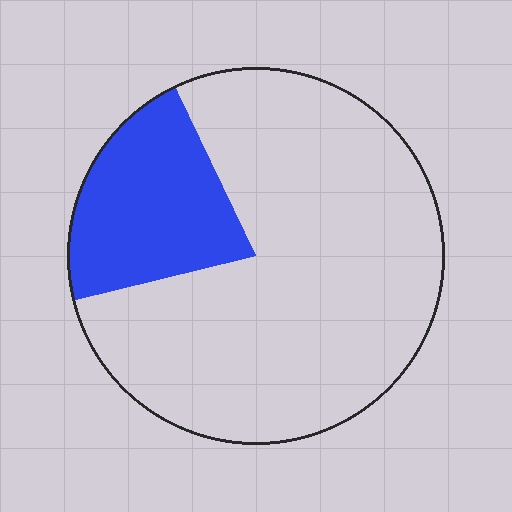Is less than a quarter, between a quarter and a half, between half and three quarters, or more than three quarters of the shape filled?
Less than a quarter.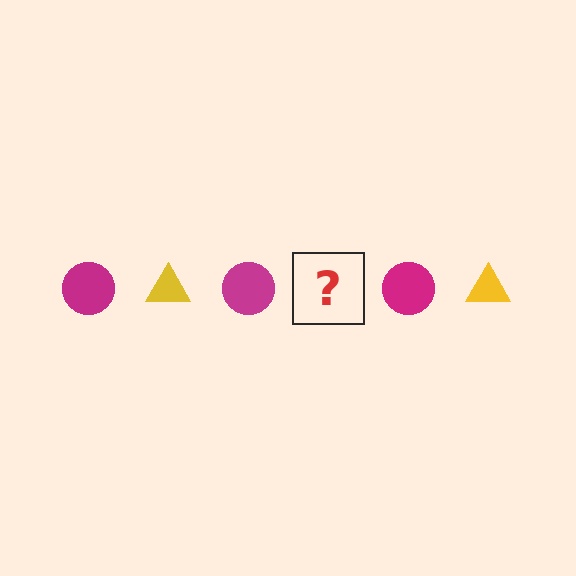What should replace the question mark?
The question mark should be replaced with a yellow triangle.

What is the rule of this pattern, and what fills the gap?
The rule is that the pattern alternates between magenta circle and yellow triangle. The gap should be filled with a yellow triangle.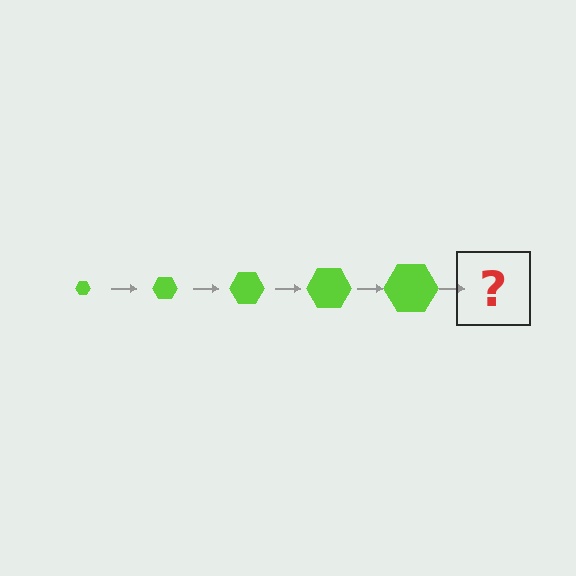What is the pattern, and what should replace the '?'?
The pattern is that the hexagon gets progressively larger each step. The '?' should be a lime hexagon, larger than the previous one.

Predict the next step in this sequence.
The next step is a lime hexagon, larger than the previous one.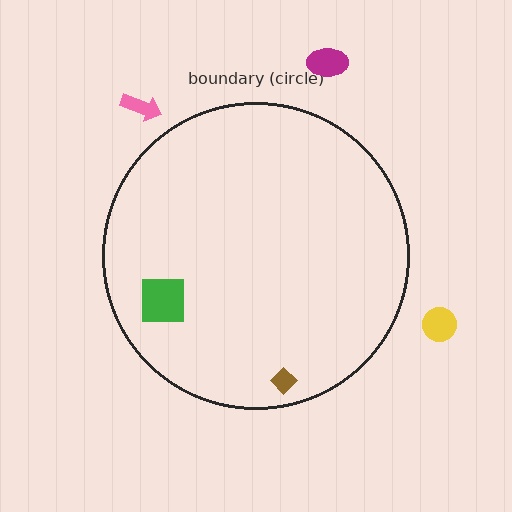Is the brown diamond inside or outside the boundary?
Inside.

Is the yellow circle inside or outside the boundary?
Outside.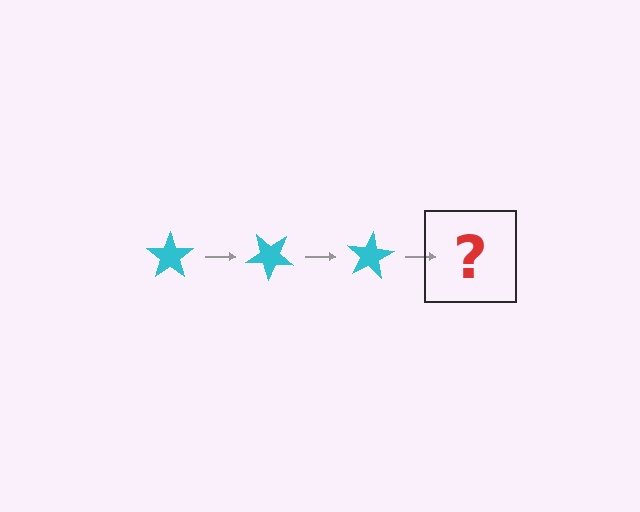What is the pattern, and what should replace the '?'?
The pattern is that the star rotates 40 degrees each step. The '?' should be a cyan star rotated 120 degrees.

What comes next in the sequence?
The next element should be a cyan star rotated 120 degrees.